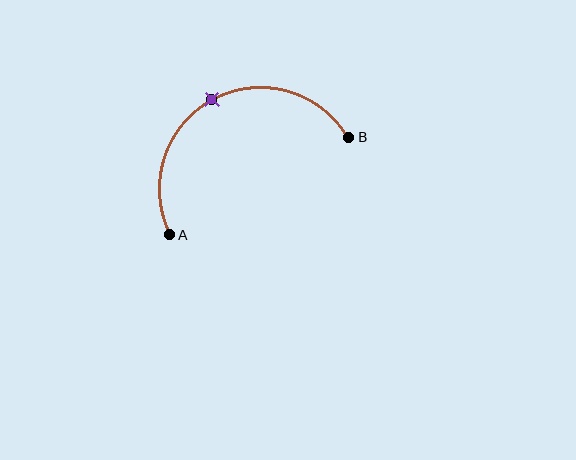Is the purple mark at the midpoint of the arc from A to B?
Yes. The purple mark lies on the arc at equal arc-length from both A and B — it is the arc midpoint.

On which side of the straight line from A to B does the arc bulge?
The arc bulges above the straight line connecting A and B.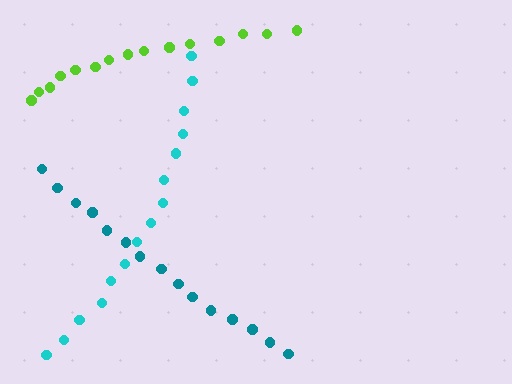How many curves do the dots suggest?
There are 3 distinct paths.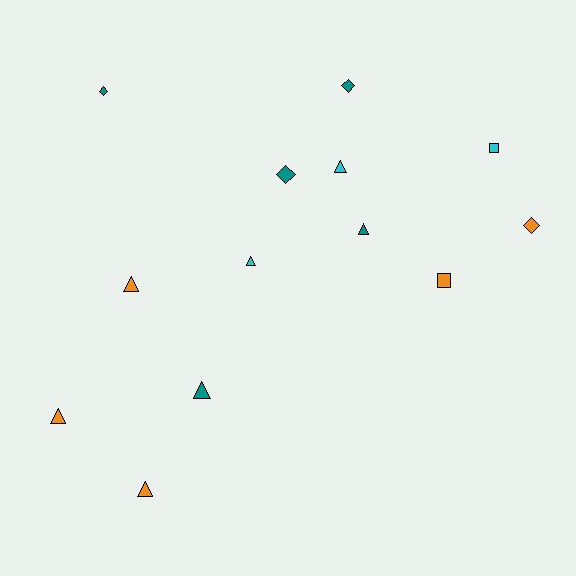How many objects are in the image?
There are 13 objects.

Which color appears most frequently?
Teal, with 5 objects.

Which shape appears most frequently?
Triangle, with 7 objects.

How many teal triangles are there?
There are 2 teal triangles.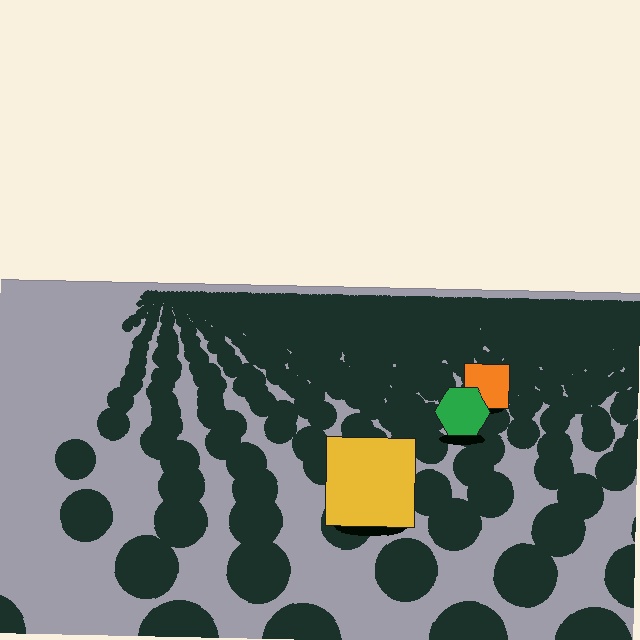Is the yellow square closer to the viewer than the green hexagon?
Yes. The yellow square is closer — you can tell from the texture gradient: the ground texture is coarser near it.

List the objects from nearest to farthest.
From nearest to farthest: the yellow square, the green hexagon, the orange square.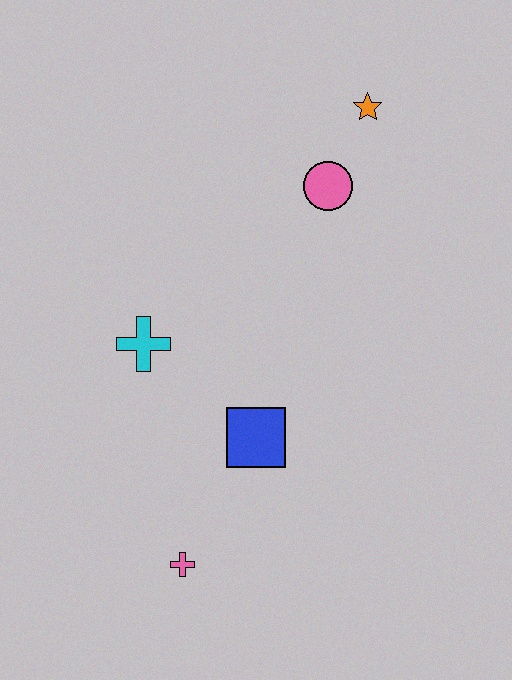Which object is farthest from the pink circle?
The pink cross is farthest from the pink circle.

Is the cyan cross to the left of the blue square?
Yes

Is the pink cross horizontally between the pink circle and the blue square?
No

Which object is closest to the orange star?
The pink circle is closest to the orange star.